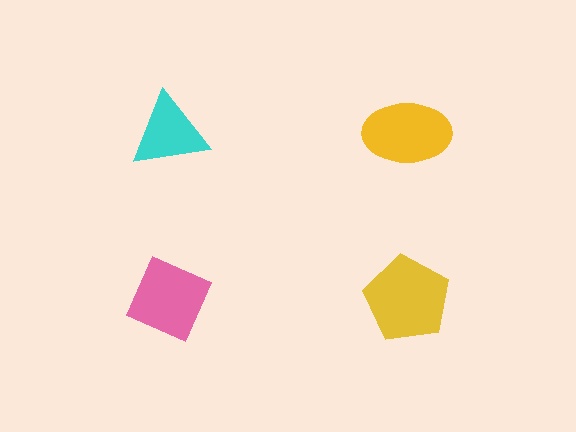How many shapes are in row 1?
2 shapes.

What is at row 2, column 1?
A pink diamond.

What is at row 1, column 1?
A cyan triangle.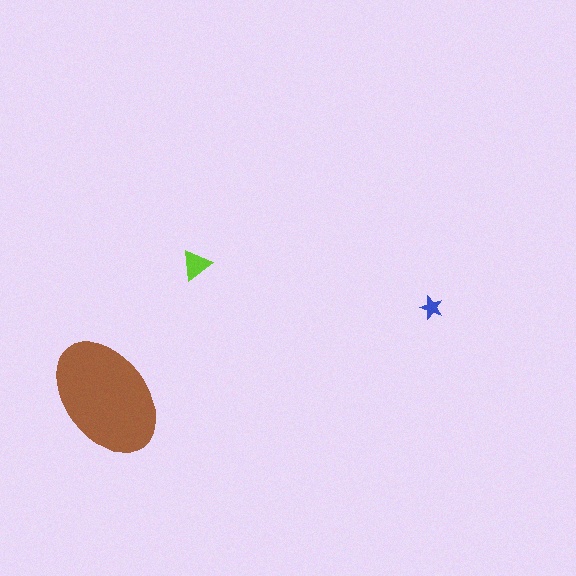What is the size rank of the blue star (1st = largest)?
3rd.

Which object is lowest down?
The brown ellipse is bottommost.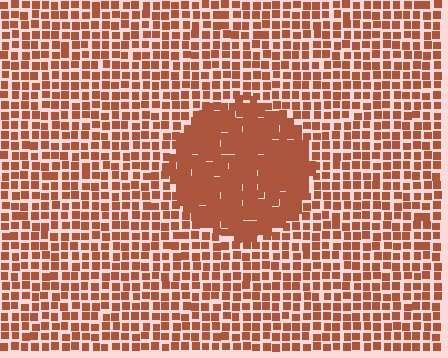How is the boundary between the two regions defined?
The boundary is defined by a change in element density (approximately 1.9x ratio). All elements are the same color, size, and shape.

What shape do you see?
I see a circle.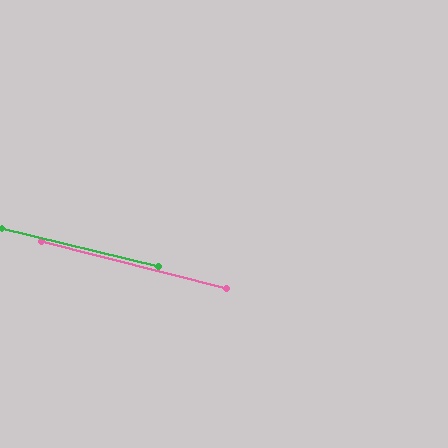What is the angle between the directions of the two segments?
Approximately 1 degree.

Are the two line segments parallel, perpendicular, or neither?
Parallel — their directions differ by only 1.0°.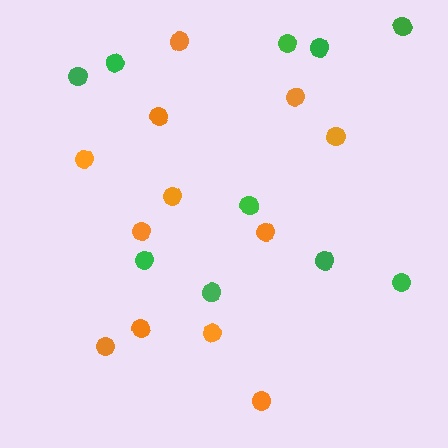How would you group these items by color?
There are 2 groups: one group of orange circles (12) and one group of green circles (10).